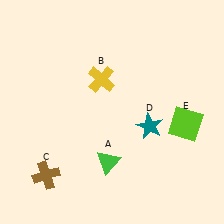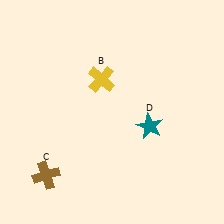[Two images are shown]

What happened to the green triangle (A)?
The green triangle (A) was removed in Image 2. It was in the bottom-left area of Image 1.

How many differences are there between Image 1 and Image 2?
There are 2 differences between the two images.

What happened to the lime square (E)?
The lime square (E) was removed in Image 2. It was in the bottom-right area of Image 1.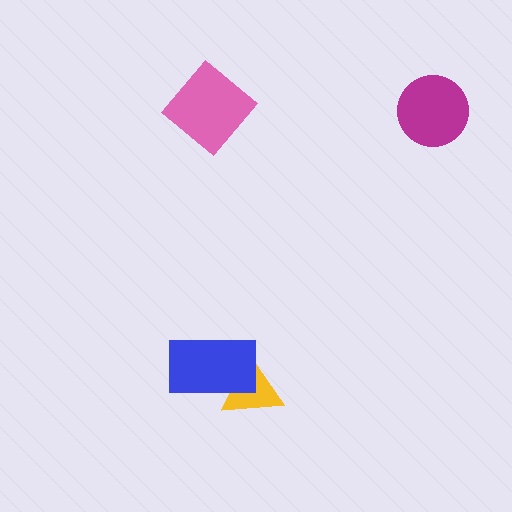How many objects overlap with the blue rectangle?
1 object overlaps with the blue rectangle.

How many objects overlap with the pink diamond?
0 objects overlap with the pink diamond.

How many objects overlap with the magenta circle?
0 objects overlap with the magenta circle.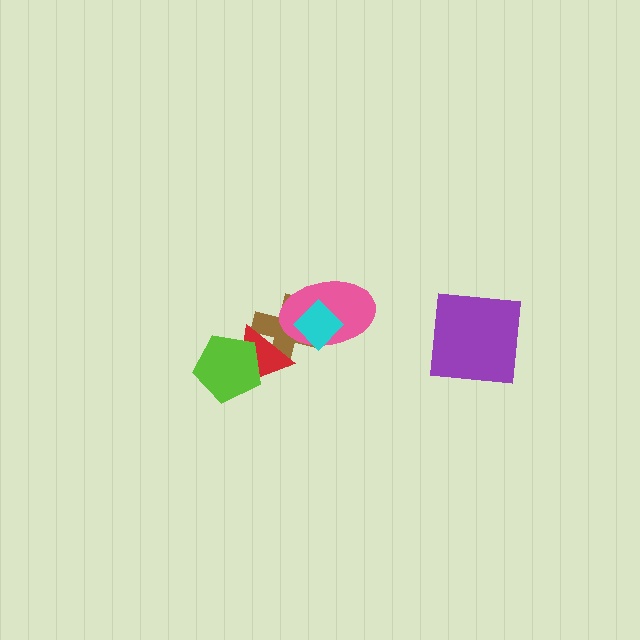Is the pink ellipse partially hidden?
Yes, it is partially covered by another shape.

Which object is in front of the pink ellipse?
The cyan diamond is in front of the pink ellipse.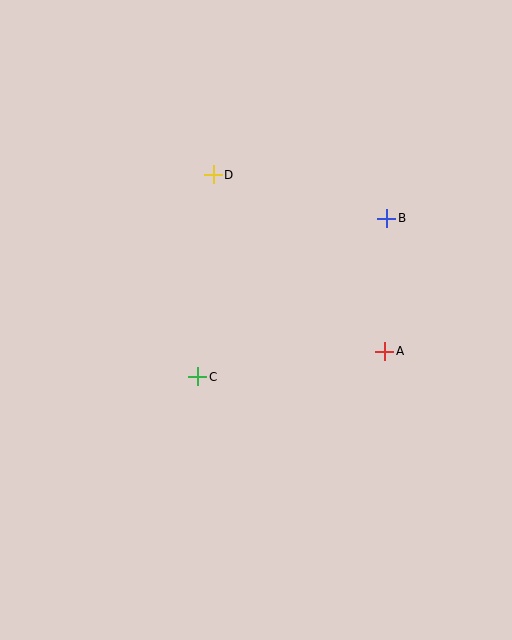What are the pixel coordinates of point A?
Point A is at (385, 351).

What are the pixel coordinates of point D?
Point D is at (213, 175).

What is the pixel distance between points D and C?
The distance between D and C is 202 pixels.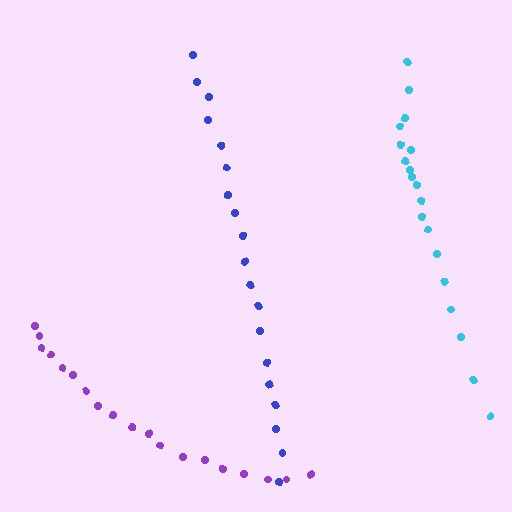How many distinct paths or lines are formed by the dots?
There are 3 distinct paths.